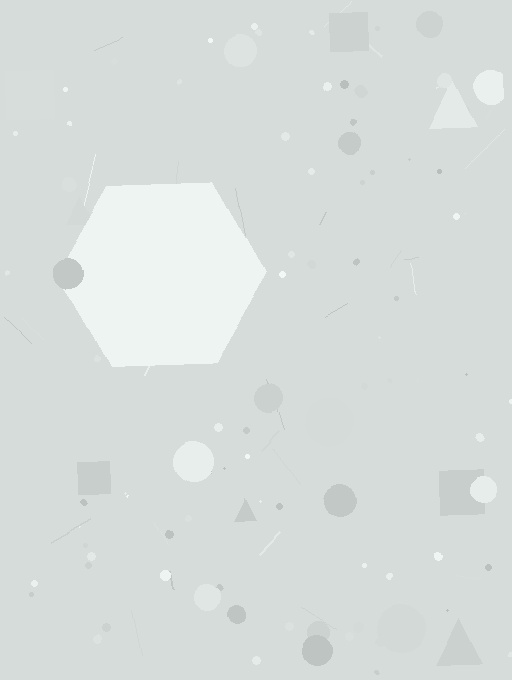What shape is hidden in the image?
A hexagon is hidden in the image.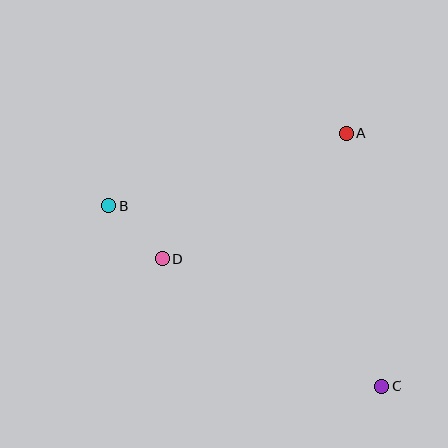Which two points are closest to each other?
Points B and D are closest to each other.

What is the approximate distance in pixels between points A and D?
The distance between A and D is approximately 223 pixels.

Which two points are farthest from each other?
Points B and C are farthest from each other.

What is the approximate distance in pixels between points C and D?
The distance between C and D is approximately 254 pixels.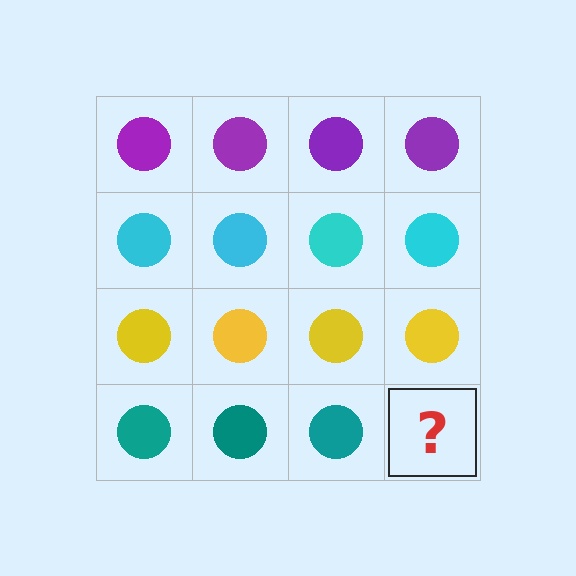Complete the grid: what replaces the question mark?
The question mark should be replaced with a teal circle.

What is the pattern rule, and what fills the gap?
The rule is that each row has a consistent color. The gap should be filled with a teal circle.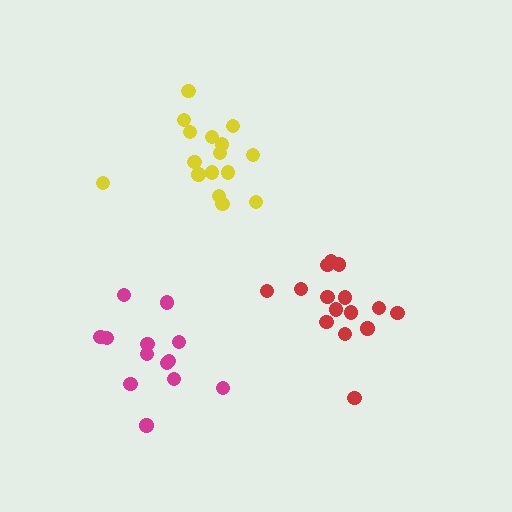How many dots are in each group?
Group 1: 13 dots, Group 2: 16 dots, Group 3: 15 dots (44 total).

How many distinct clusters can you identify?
There are 3 distinct clusters.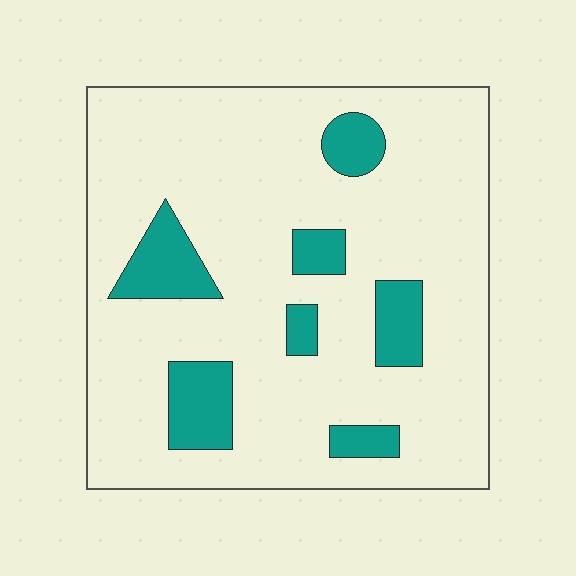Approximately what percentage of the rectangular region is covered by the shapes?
Approximately 15%.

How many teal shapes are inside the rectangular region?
7.